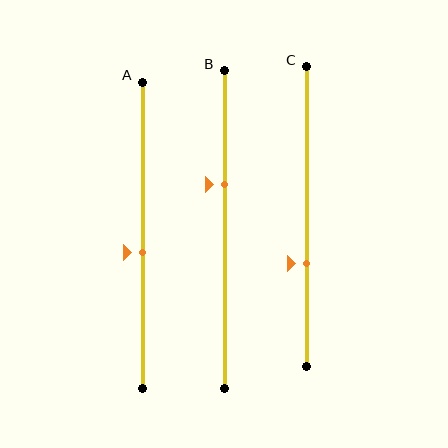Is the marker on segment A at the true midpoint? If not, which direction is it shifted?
No, the marker on segment A is shifted downward by about 6% of the segment length.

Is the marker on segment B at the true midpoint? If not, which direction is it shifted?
No, the marker on segment B is shifted upward by about 14% of the segment length.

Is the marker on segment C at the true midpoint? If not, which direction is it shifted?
No, the marker on segment C is shifted downward by about 16% of the segment length.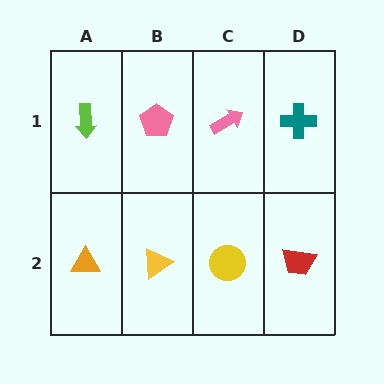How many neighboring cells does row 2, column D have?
2.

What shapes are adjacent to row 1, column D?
A red trapezoid (row 2, column D), a pink arrow (row 1, column C).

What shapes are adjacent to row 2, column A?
A lime arrow (row 1, column A), a yellow triangle (row 2, column B).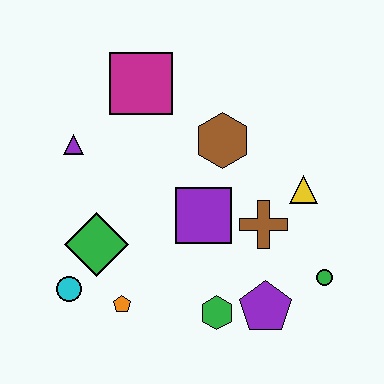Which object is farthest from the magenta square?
The green circle is farthest from the magenta square.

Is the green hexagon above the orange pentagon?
No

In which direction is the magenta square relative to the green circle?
The magenta square is above the green circle.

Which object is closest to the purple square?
The brown cross is closest to the purple square.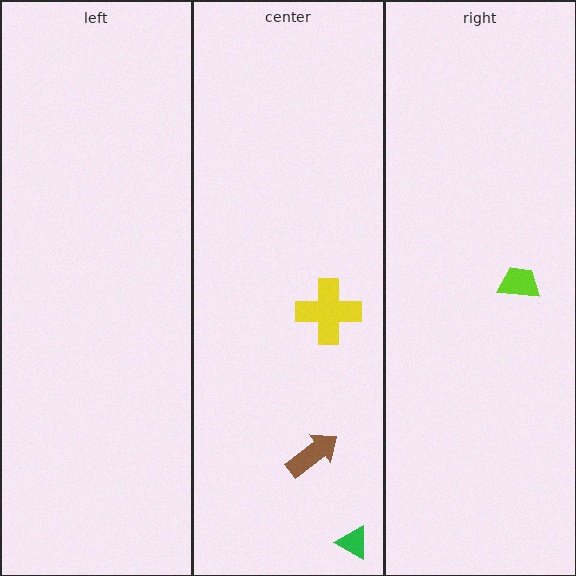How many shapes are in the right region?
1.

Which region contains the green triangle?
The center region.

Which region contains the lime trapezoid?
The right region.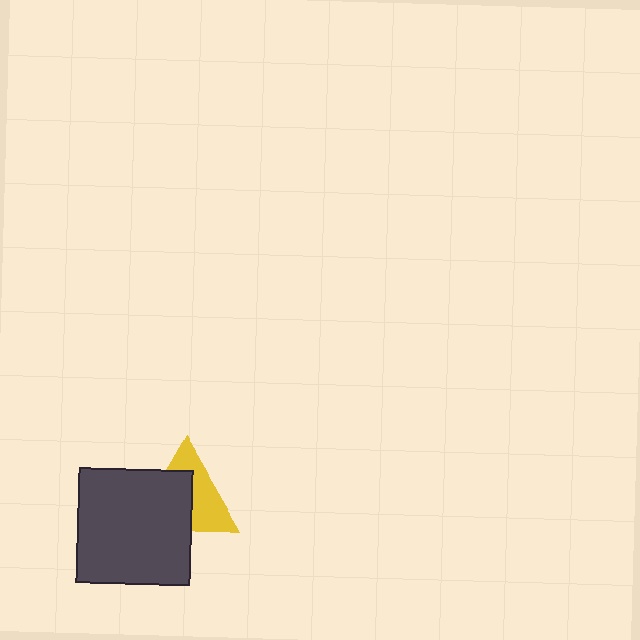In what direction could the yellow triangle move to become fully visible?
The yellow triangle could move toward the upper-right. That would shift it out from behind the dark gray square entirely.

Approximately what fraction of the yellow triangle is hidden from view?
Roughly 51% of the yellow triangle is hidden behind the dark gray square.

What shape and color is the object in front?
The object in front is a dark gray square.